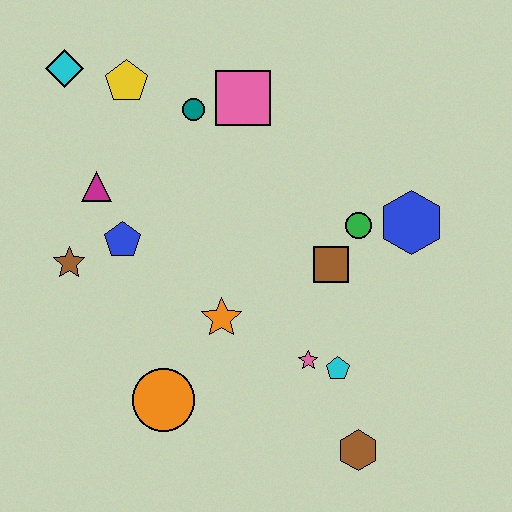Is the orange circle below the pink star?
Yes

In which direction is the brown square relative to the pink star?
The brown square is above the pink star.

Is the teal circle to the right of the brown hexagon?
No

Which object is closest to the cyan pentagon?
The pink star is closest to the cyan pentagon.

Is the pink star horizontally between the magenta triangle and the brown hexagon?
Yes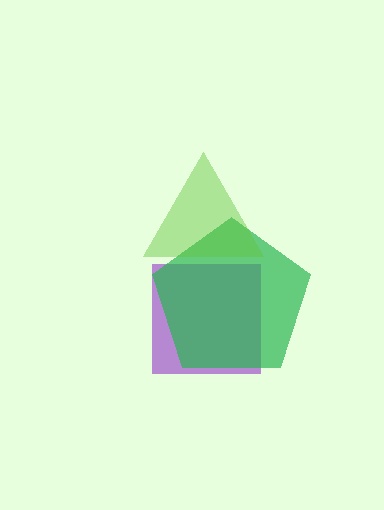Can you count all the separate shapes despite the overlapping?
Yes, there are 3 separate shapes.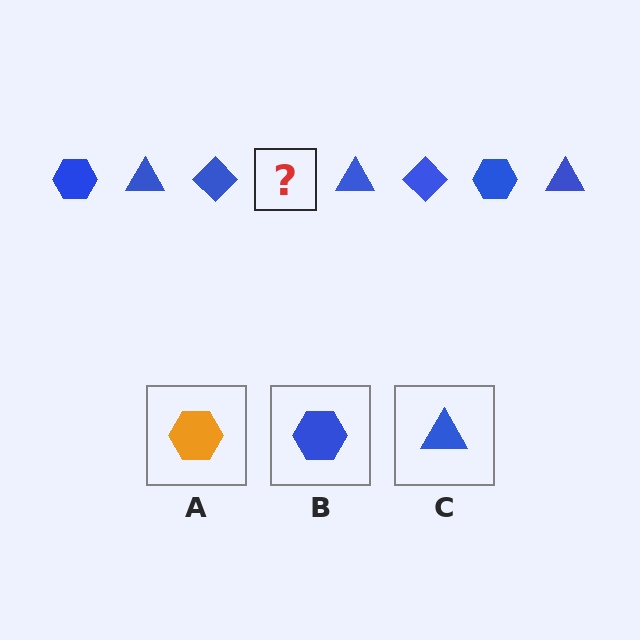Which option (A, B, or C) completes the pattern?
B.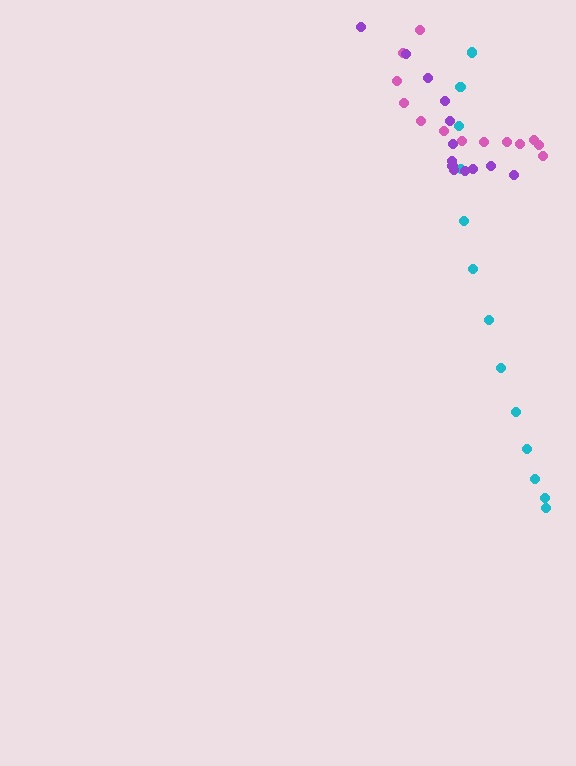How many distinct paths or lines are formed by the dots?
There are 3 distinct paths.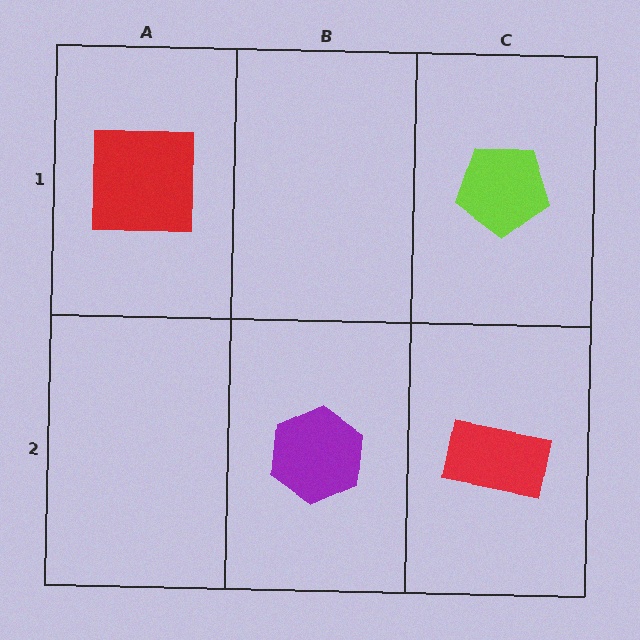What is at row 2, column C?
A red rectangle.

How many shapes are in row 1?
2 shapes.